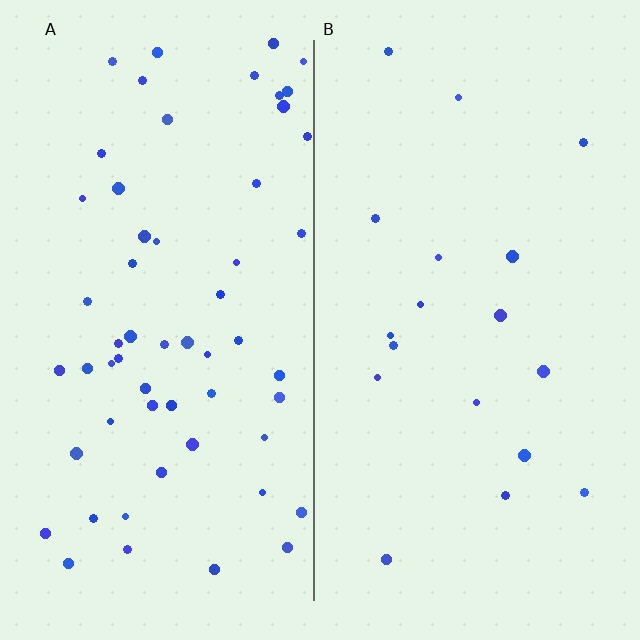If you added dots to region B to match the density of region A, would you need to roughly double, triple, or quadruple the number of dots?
Approximately triple.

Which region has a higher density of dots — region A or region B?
A (the left).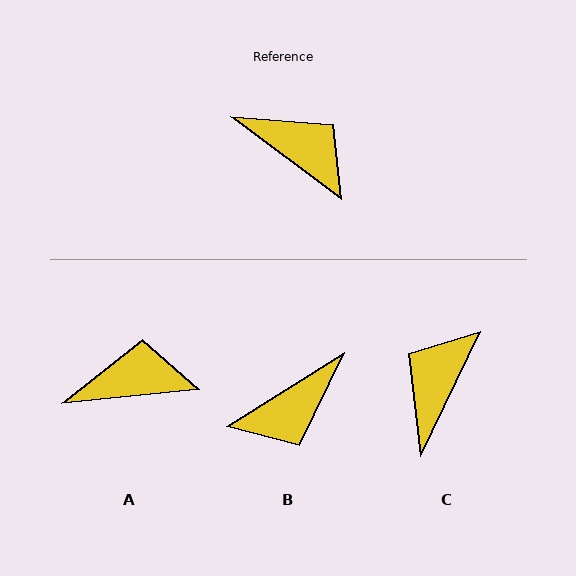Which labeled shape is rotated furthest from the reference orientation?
B, about 112 degrees away.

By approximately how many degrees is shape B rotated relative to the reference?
Approximately 112 degrees clockwise.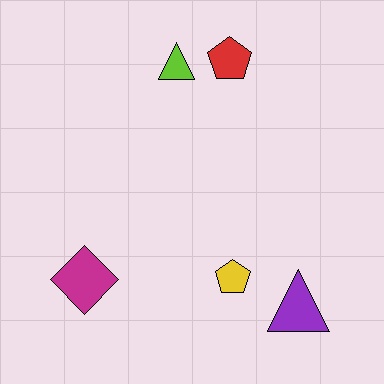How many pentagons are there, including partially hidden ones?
There are 2 pentagons.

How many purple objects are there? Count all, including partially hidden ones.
There is 1 purple object.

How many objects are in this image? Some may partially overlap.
There are 5 objects.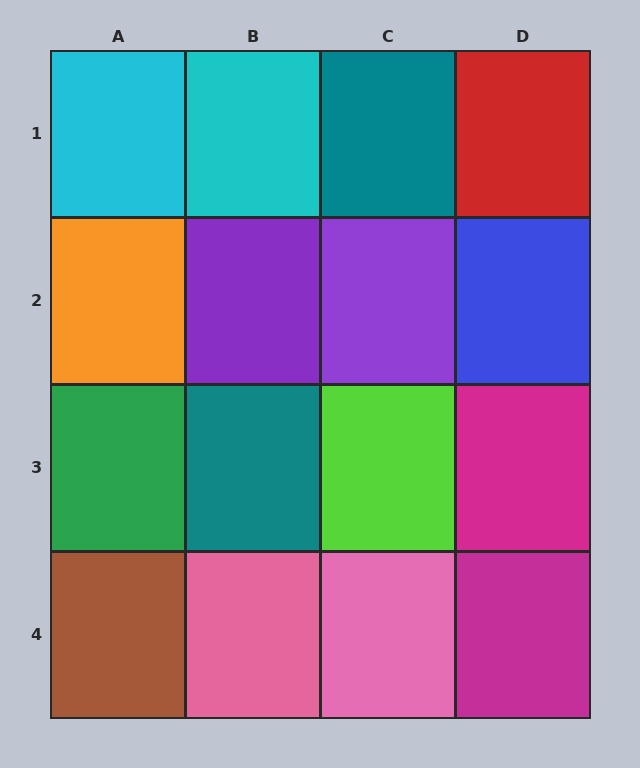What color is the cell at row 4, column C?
Pink.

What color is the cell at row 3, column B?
Teal.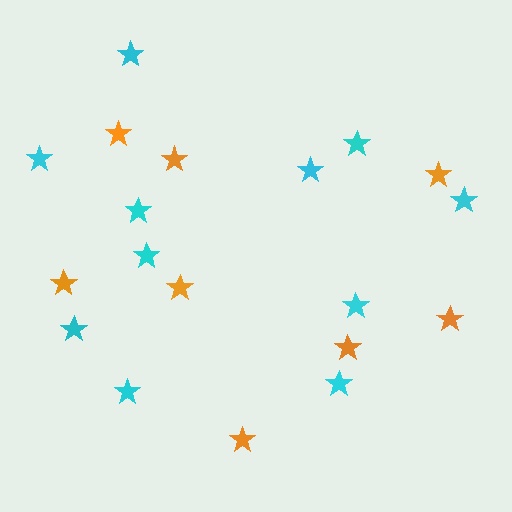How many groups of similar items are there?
There are 2 groups: one group of cyan stars (11) and one group of orange stars (8).